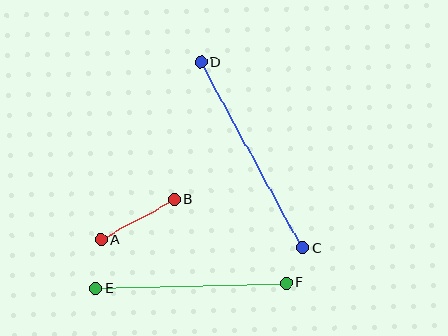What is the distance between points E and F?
The distance is approximately 191 pixels.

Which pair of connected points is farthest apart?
Points C and D are farthest apart.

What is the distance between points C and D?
The distance is approximately 212 pixels.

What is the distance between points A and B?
The distance is approximately 83 pixels.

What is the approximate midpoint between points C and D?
The midpoint is at approximately (252, 155) pixels.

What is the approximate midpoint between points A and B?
The midpoint is at approximately (137, 219) pixels.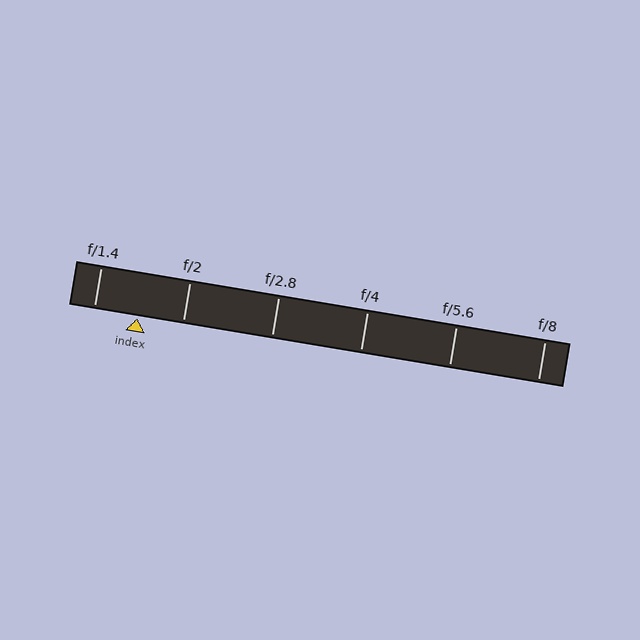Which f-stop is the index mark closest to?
The index mark is closest to f/1.4.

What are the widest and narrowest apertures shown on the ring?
The widest aperture shown is f/1.4 and the narrowest is f/8.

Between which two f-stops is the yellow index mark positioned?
The index mark is between f/1.4 and f/2.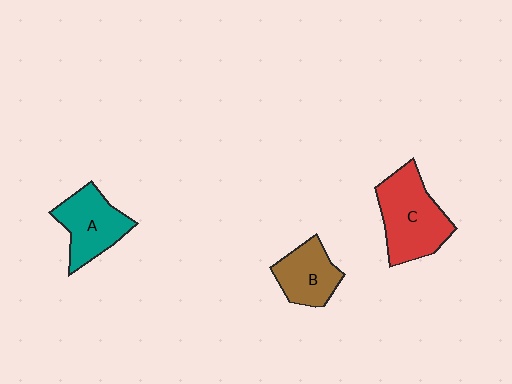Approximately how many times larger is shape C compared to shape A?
Approximately 1.3 times.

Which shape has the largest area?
Shape C (red).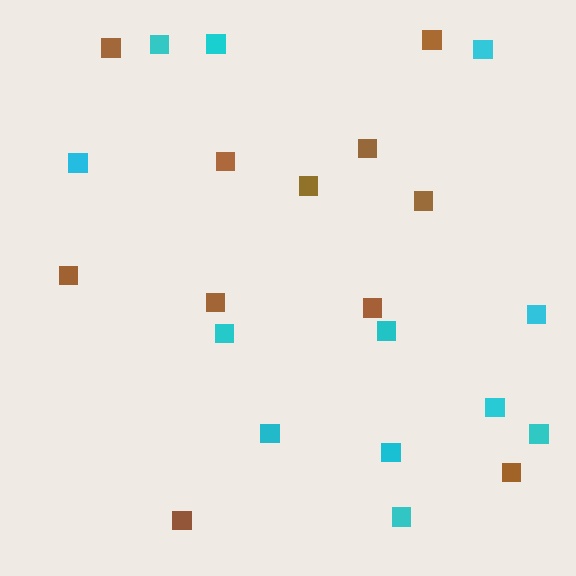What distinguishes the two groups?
There are 2 groups: one group of cyan squares (12) and one group of brown squares (11).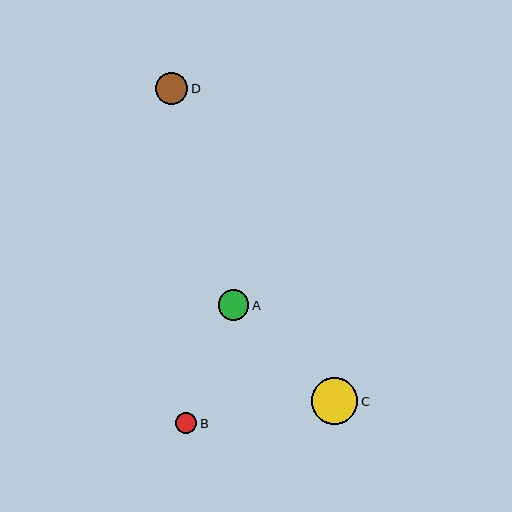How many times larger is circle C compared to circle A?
Circle C is approximately 1.5 times the size of circle A.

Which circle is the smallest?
Circle B is the smallest with a size of approximately 21 pixels.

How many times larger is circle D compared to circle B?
Circle D is approximately 1.5 times the size of circle B.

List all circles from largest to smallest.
From largest to smallest: C, D, A, B.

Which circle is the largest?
Circle C is the largest with a size of approximately 47 pixels.